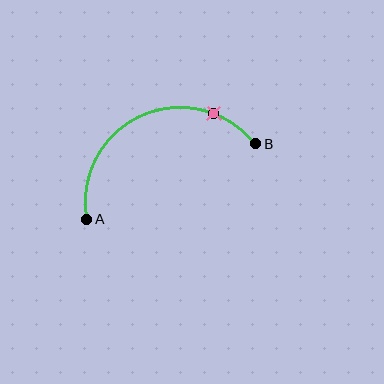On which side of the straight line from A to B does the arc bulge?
The arc bulges above the straight line connecting A and B.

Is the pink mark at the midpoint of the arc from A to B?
No. The pink mark lies on the arc but is closer to endpoint B. The arc midpoint would be at the point on the curve equidistant along the arc from both A and B.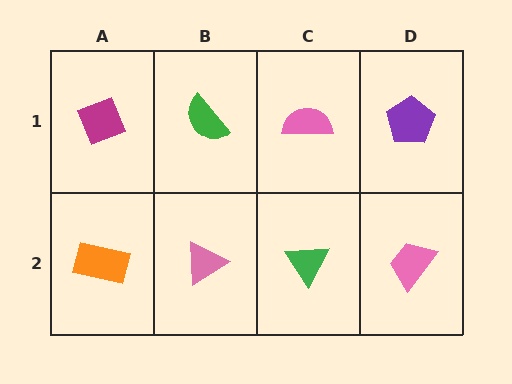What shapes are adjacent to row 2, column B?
A green semicircle (row 1, column B), an orange rectangle (row 2, column A), a green triangle (row 2, column C).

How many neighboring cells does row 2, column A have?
2.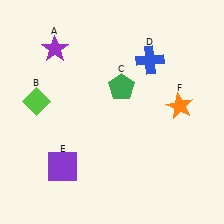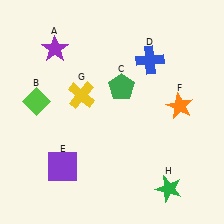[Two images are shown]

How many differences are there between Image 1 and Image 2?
There are 2 differences between the two images.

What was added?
A yellow cross (G), a green star (H) were added in Image 2.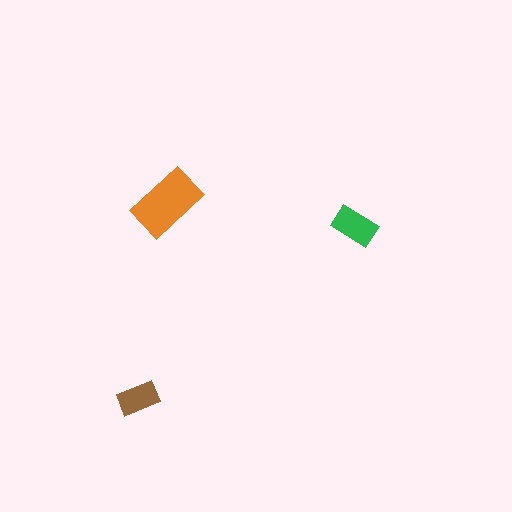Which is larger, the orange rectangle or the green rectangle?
The orange one.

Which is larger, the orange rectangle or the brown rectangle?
The orange one.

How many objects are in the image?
There are 3 objects in the image.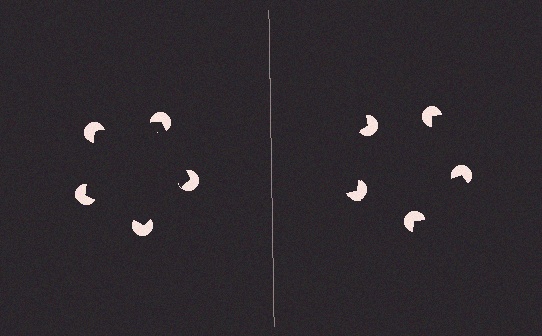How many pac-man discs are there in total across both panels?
10 — 5 on each side.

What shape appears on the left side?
An illusory pentagon.